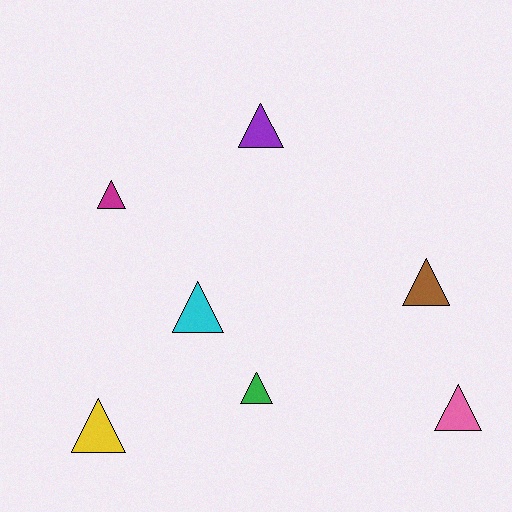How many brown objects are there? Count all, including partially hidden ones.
There is 1 brown object.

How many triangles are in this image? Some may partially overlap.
There are 7 triangles.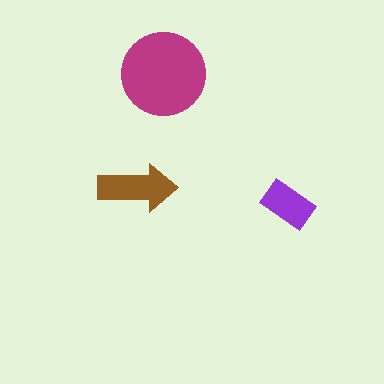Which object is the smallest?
The purple rectangle.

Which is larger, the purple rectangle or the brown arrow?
The brown arrow.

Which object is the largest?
The magenta circle.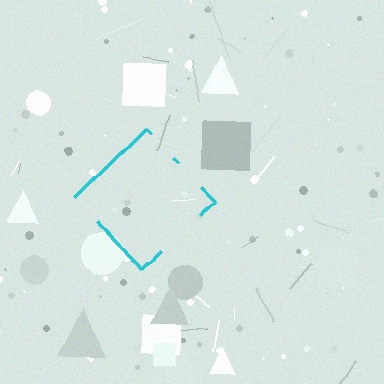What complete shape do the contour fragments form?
The contour fragments form a diamond.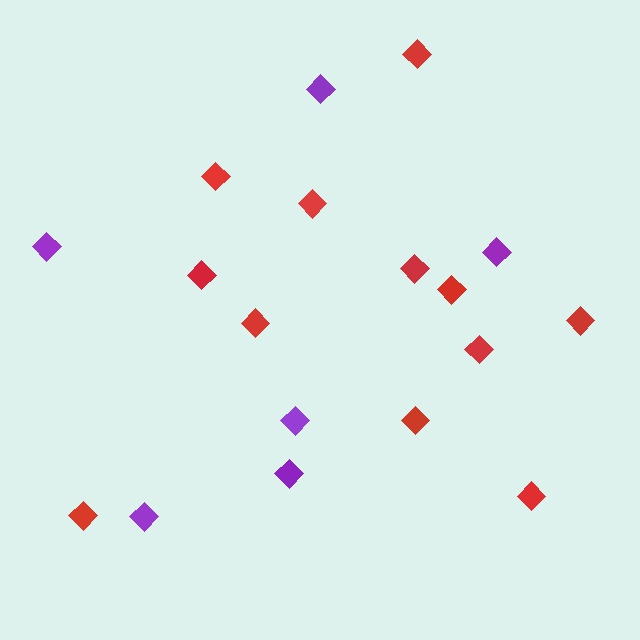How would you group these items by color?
There are 2 groups: one group of purple diamonds (6) and one group of red diamonds (12).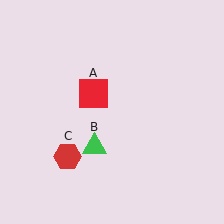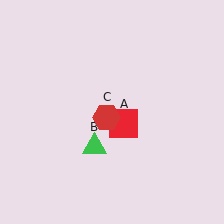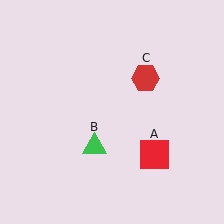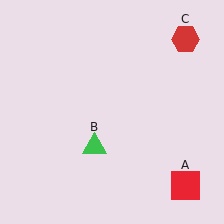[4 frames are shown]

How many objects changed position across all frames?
2 objects changed position: red square (object A), red hexagon (object C).